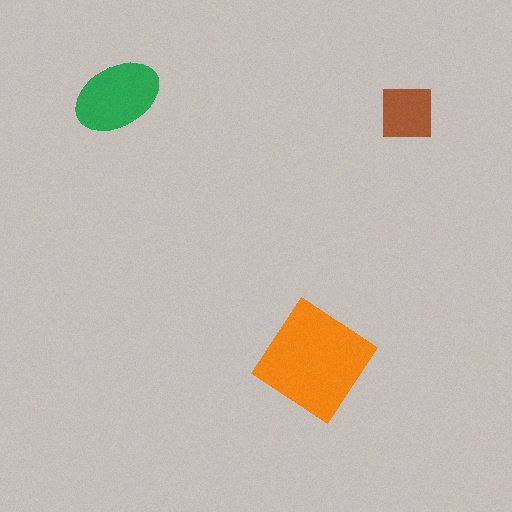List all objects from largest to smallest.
The orange diamond, the green ellipse, the brown square.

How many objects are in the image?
There are 3 objects in the image.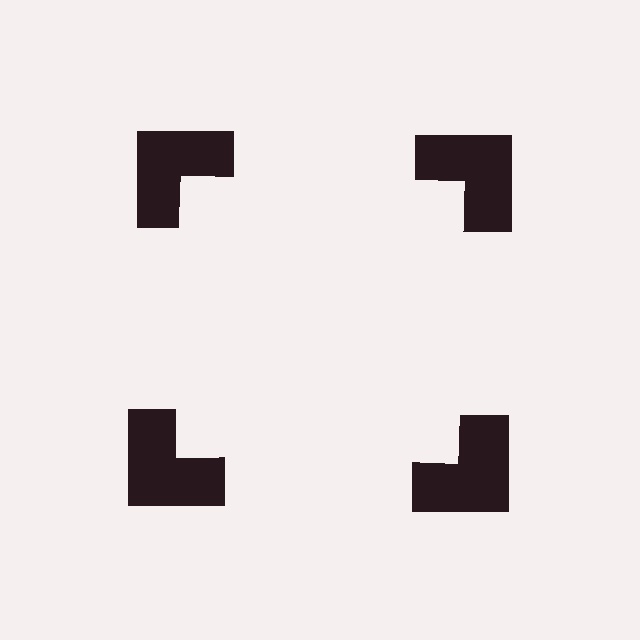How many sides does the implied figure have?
4 sides.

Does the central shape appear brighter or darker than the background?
It typically appears slightly brighter than the background, even though no actual brightness change is drawn.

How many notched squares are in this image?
There are 4 — one at each vertex of the illusory square.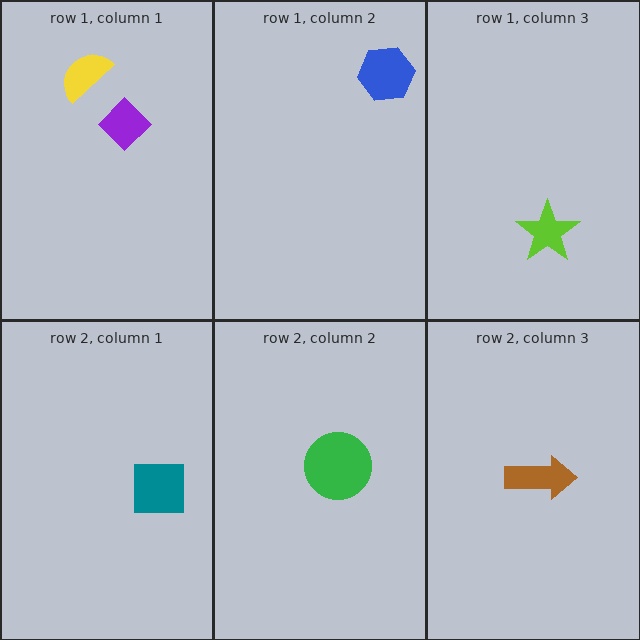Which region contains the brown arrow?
The row 2, column 3 region.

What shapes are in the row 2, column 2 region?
The green circle.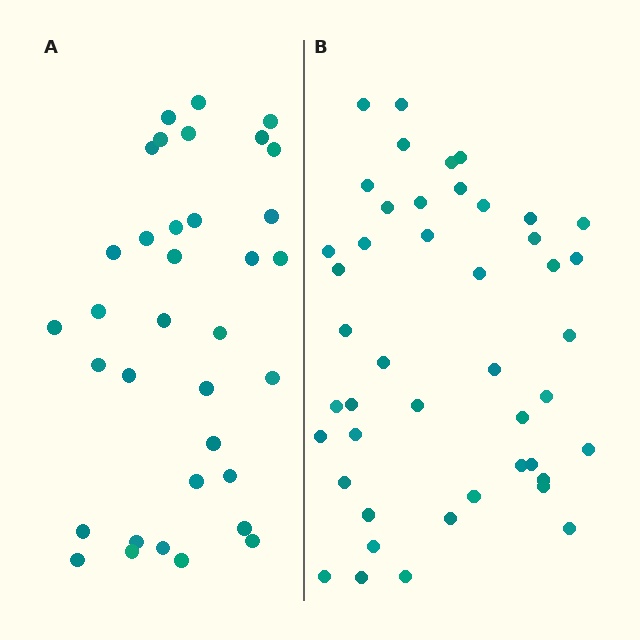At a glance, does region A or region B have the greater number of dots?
Region B (the right region) has more dots.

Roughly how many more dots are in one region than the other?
Region B has roughly 10 or so more dots than region A.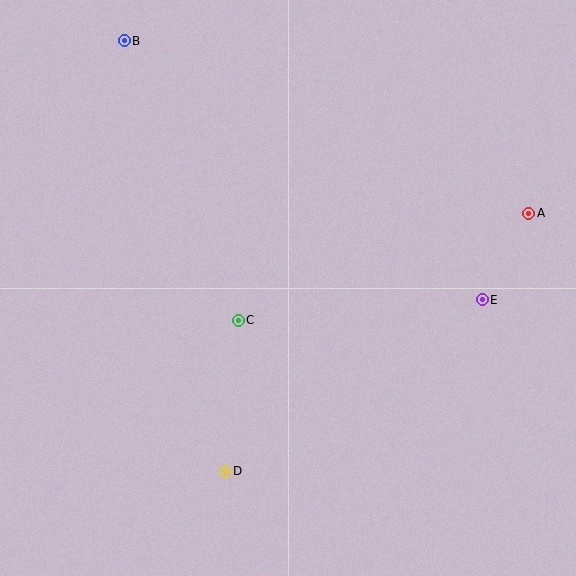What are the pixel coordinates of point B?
Point B is at (124, 41).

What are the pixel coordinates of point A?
Point A is at (529, 213).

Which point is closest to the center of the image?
Point C at (238, 320) is closest to the center.